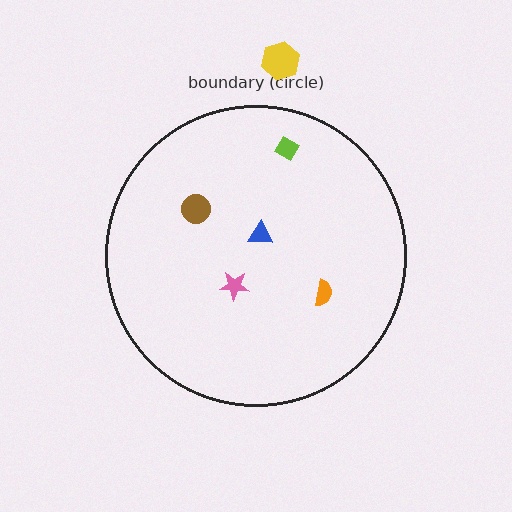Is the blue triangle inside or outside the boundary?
Inside.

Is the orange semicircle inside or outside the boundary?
Inside.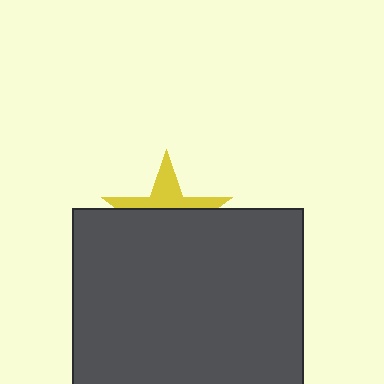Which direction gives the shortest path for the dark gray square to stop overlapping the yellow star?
Moving down gives the shortest separation.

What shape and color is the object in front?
The object in front is a dark gray square.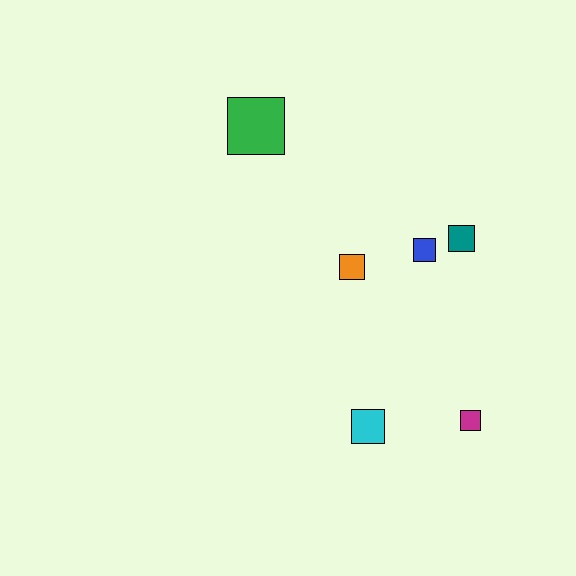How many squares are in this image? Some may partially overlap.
There are 6 squares.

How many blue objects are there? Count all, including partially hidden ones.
There is 1 blue object.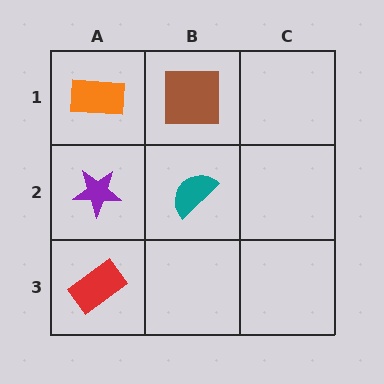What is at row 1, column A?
An orange rectangle.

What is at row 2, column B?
A teal semicircle.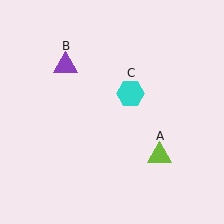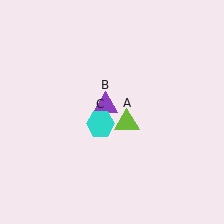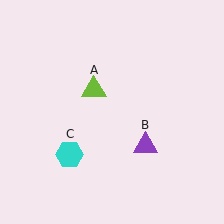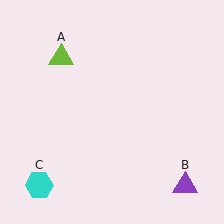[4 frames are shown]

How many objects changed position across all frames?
3 objects changed position: lime triangle (object A), purple triangle (object B), cyan hexagon (object C).